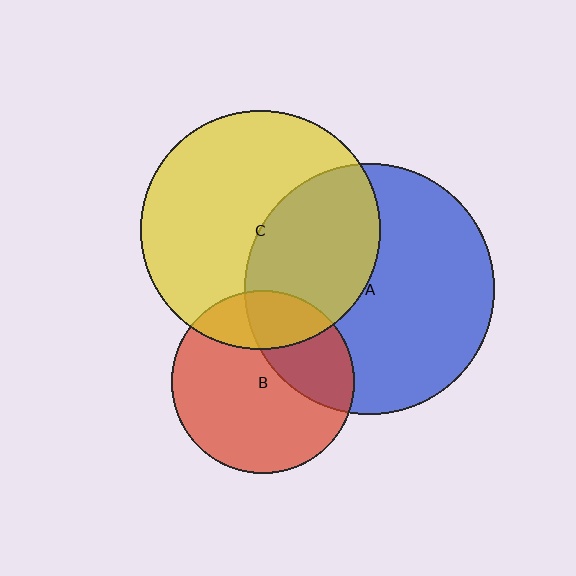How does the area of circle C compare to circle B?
Approximately 1.7 times.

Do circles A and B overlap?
Yes.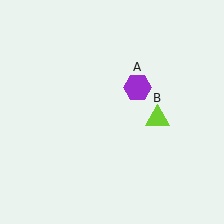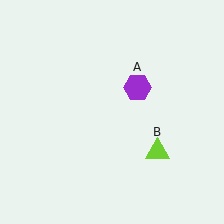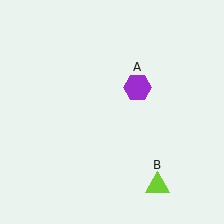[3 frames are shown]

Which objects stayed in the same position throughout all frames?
Purple hexagon (object A) remained stationary.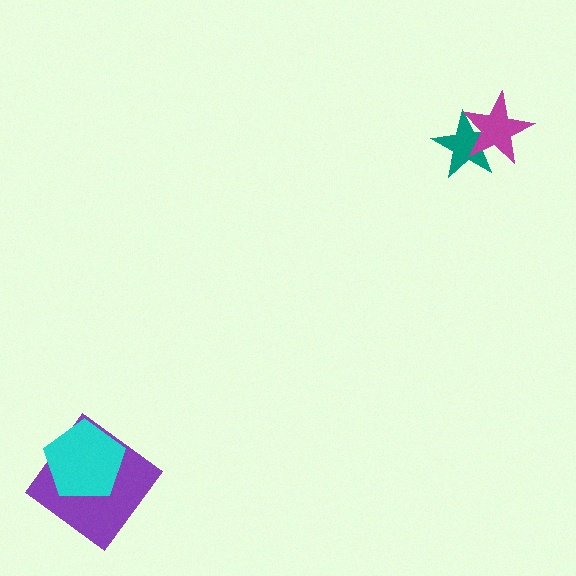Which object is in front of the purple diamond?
The cyan pentagon is in front of the purple diamond.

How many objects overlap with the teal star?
1 object overlaps with the teal star.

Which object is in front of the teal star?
The magenta star is in front of the teal star.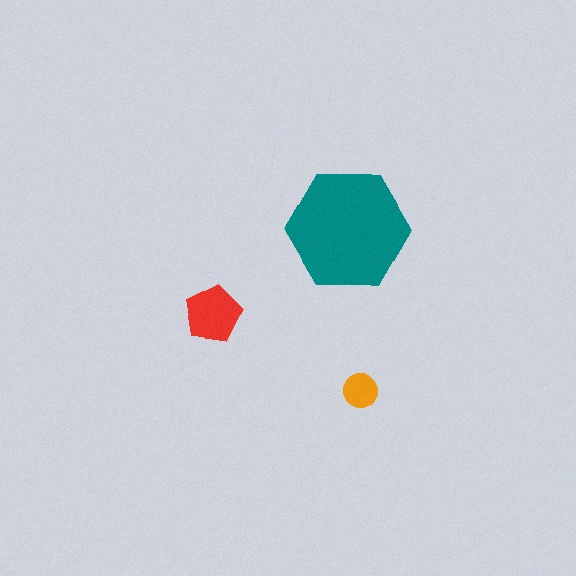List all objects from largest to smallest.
The teal hexagon, the red pentagon, the orange circle.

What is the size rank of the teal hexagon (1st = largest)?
1st.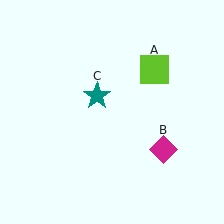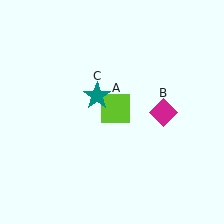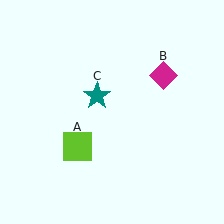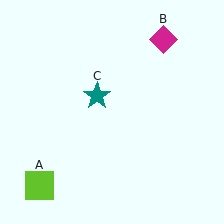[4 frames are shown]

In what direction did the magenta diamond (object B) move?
The magenta diamond (object B) moved up.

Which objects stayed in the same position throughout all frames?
Teal star (object C) remained stationary.